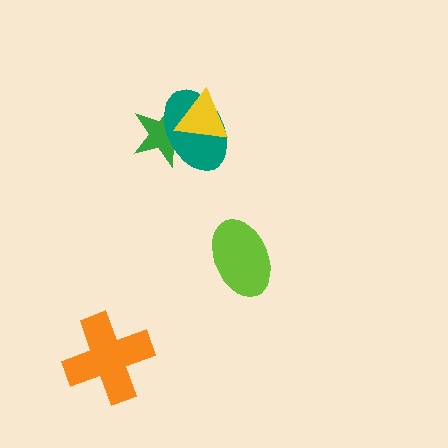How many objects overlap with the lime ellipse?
0 objects overlap with the lime ellipse.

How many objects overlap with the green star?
2 objects overlap with the green star.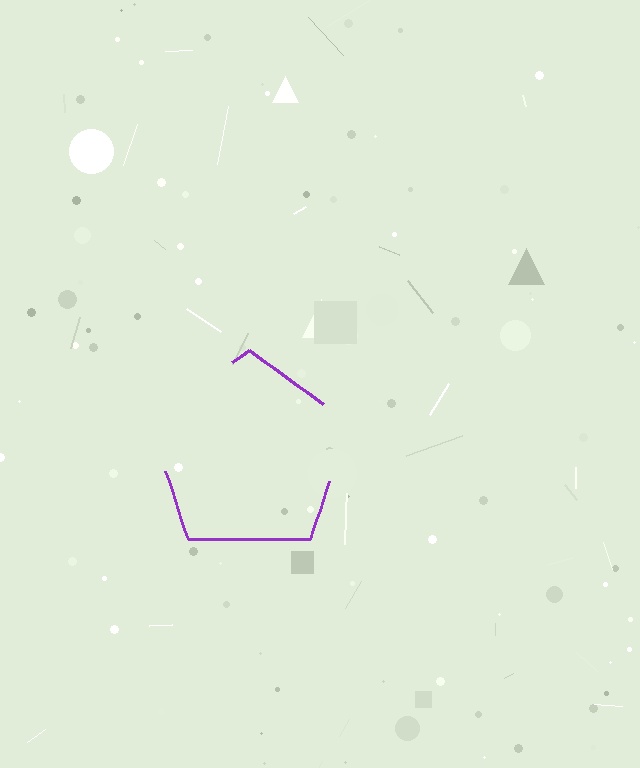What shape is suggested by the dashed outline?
The dashed outline suggests a pentagon.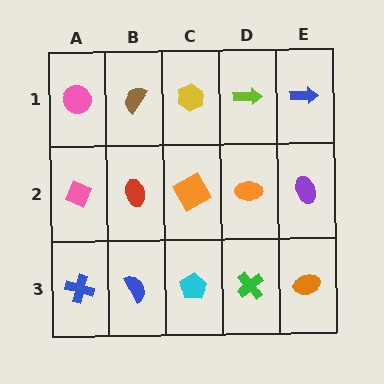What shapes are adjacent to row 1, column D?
An orange ellipse (row 2, column D), a yellow hexagon (row 1, column C), a blue arrow (row 1, column E).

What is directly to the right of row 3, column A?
A blue semicircle.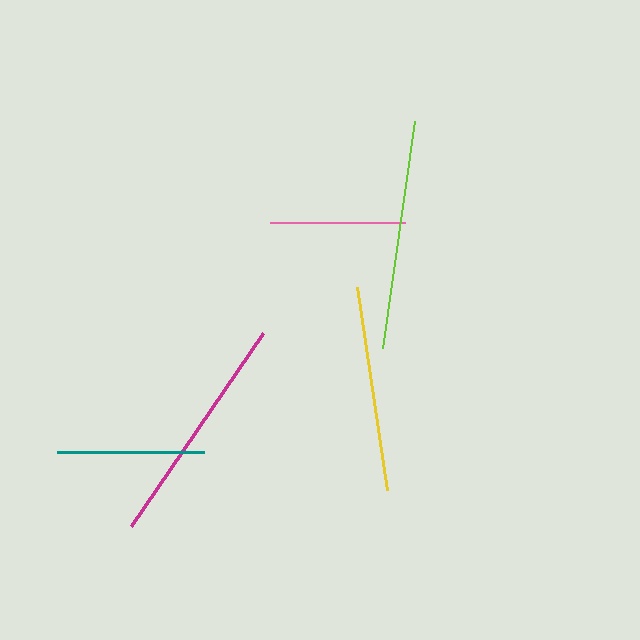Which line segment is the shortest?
The pink line is the shortest at approximately 135 pixels.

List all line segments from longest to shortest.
From longest to shortest: magenta, lime, yellow, teal, pink.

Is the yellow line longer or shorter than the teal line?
The yellow line is longer than the teal line.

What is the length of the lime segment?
The lime segment is approximately 229 pixels long.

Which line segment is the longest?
The magenta line is the longest at approximately 234 pixels.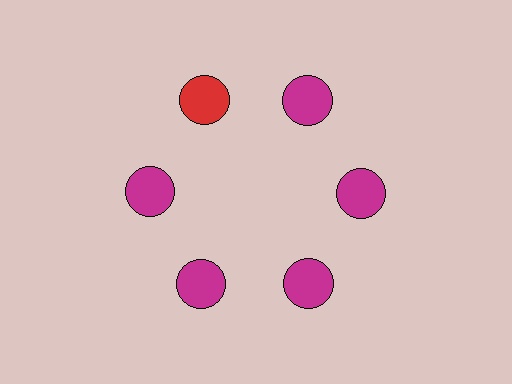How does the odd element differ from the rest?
It has a different color: red instead of magenta.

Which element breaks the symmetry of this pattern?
The red circle at roughly the 11 o'clock position breaks the symmetry. All other shapes are magenta circles.